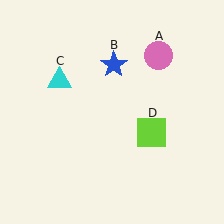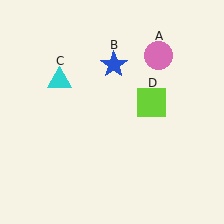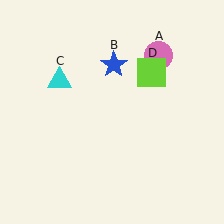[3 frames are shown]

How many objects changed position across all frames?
1 object changed position: lime square (object D).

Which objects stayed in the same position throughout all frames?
Pink circle (object A) and blue star (object B) and cyan triangle (object C) remained stationary.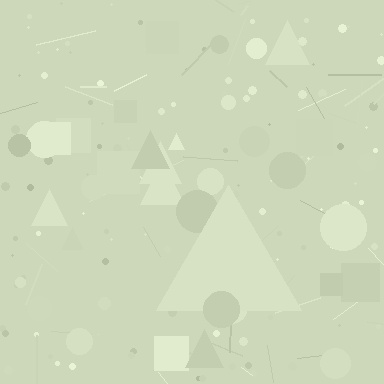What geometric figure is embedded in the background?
A triangle is embedded in the background.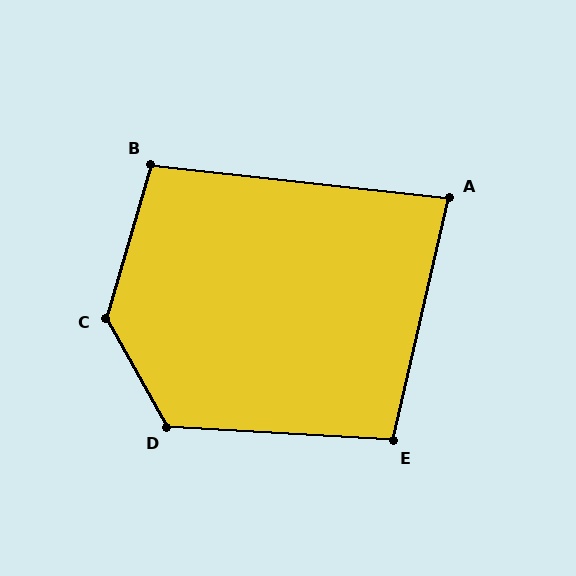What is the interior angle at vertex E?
Approximately 100 degrees (obtuse).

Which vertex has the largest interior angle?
C, at approximately 134 degrees.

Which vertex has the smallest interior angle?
A, at approximately 83 degrees.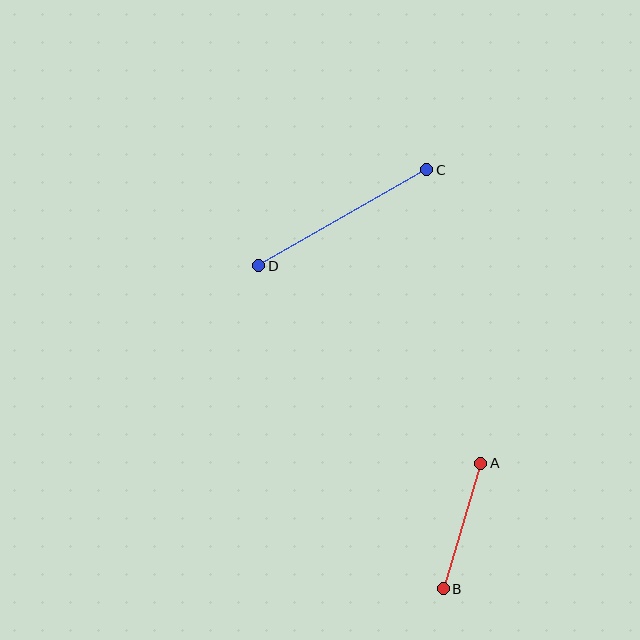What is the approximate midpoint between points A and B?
The midpoint is at approximately (462, 526) pixels.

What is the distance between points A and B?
The distance is approximately 131 pixels.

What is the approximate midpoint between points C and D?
The midpoint is at approximately (343, 218) pixels.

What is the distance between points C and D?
The distance is approximately 194 pixels.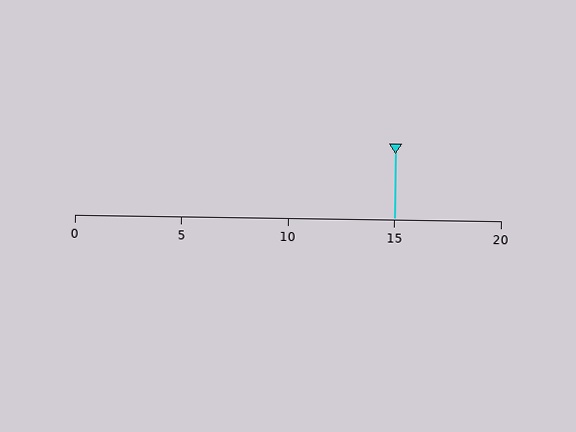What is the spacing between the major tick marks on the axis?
The major ticks are spaced 5 apart.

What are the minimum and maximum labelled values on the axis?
The axis runs from 0 to 20.